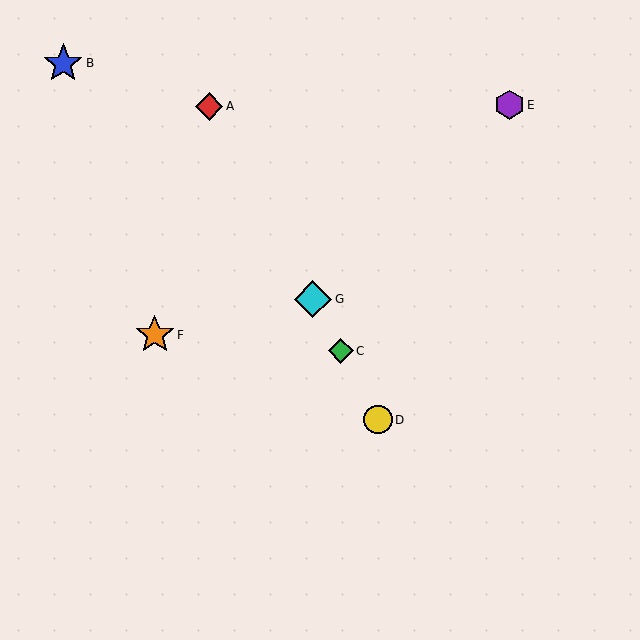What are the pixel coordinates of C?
Object C is at (341, 351).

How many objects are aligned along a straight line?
4 objects (A, C, D, G) are aligned along a straight line.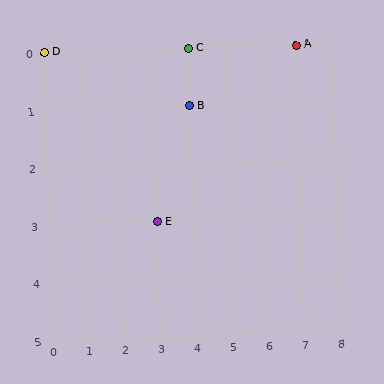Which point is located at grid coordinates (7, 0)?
Point A is at (7, 0).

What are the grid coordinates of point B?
Point B is at grid coordinates (4, 1).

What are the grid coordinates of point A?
Point A is at grid coordinates (7, 0).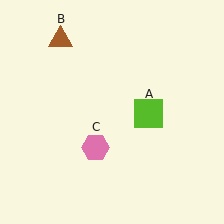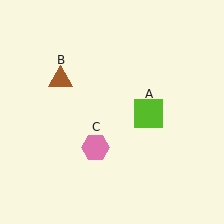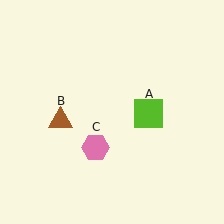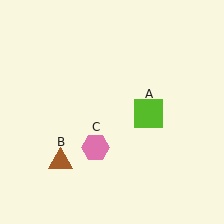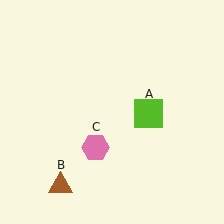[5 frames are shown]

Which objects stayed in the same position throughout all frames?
Lime square (object A) and pink hexagon (object C) remained stationary.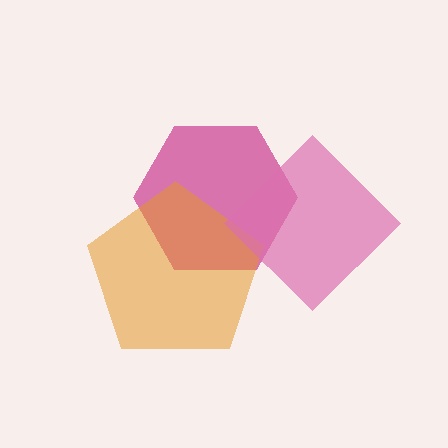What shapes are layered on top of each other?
The layered shapes are: a magenta hexagon, an orange pentagon, a pink diamond.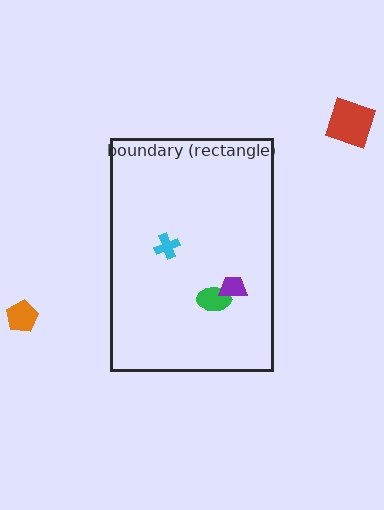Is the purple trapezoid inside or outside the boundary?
Inside.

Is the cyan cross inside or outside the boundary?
Inside.